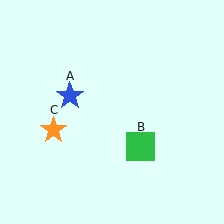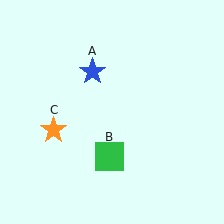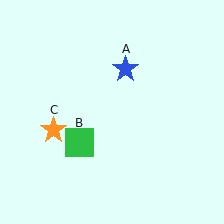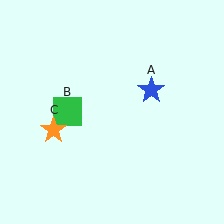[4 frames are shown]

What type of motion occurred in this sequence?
The blue star (object A), green square (object B) rotated clockwise around the center of the scene.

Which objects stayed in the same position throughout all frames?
Orange star (object C) remained stationary.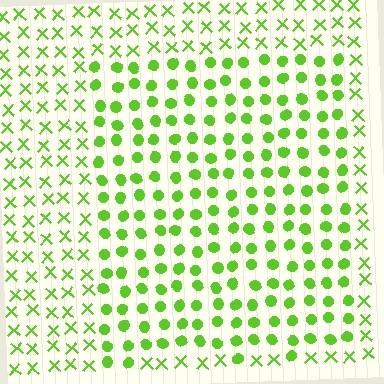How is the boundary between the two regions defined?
The boundary is defined by a change in element shape: circles inside vs. X marks outside. All elements share the same color and spacing.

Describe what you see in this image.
The image is filled with small lime elements arranged in a uniform grid. A rectangle-shaped region contains circles, while the surrounding area contains X marks. The boundary is defined purely by the change in element shape.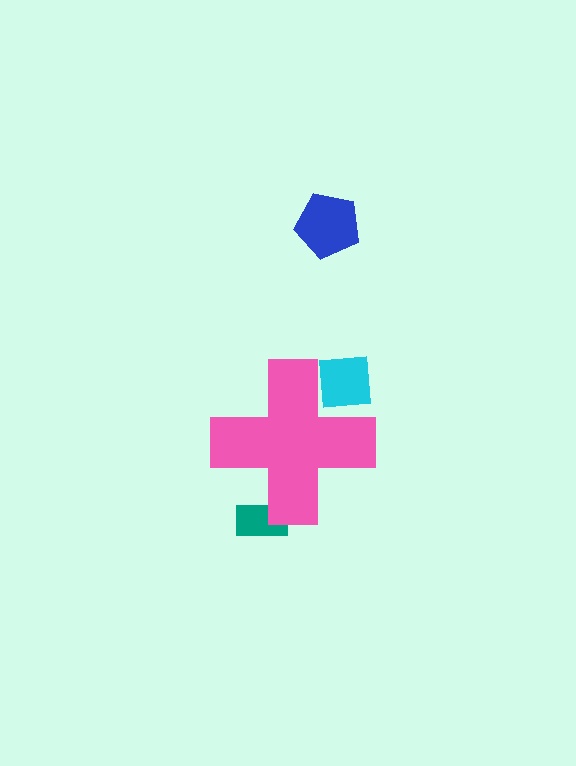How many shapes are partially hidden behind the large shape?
2 shapes are partially hidden.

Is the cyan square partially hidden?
Yes, the cyan square is partially hidden behind the pink cross.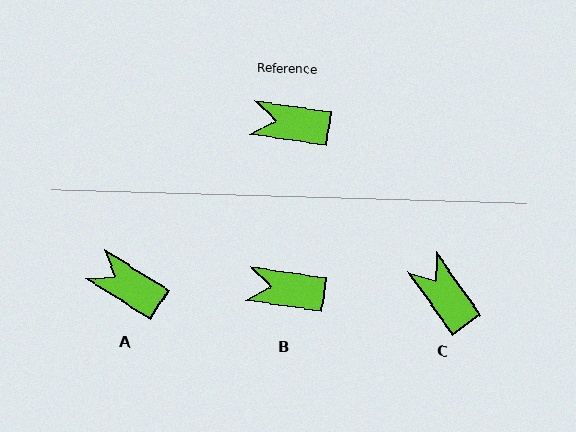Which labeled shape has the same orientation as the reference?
B.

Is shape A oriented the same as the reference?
No, it is off by about 24 degrees.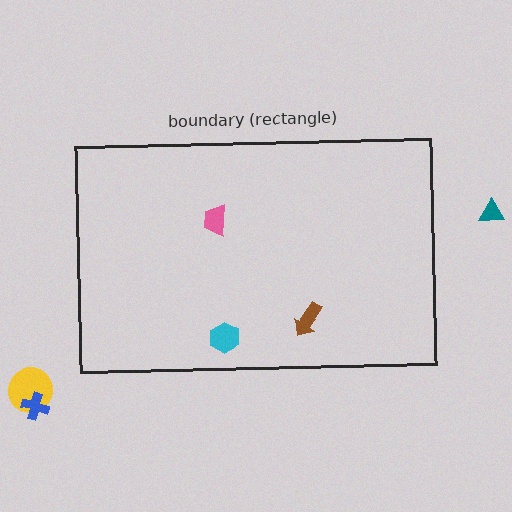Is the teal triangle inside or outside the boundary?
Outside.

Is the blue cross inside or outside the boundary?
Outside.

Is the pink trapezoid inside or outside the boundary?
Inside.